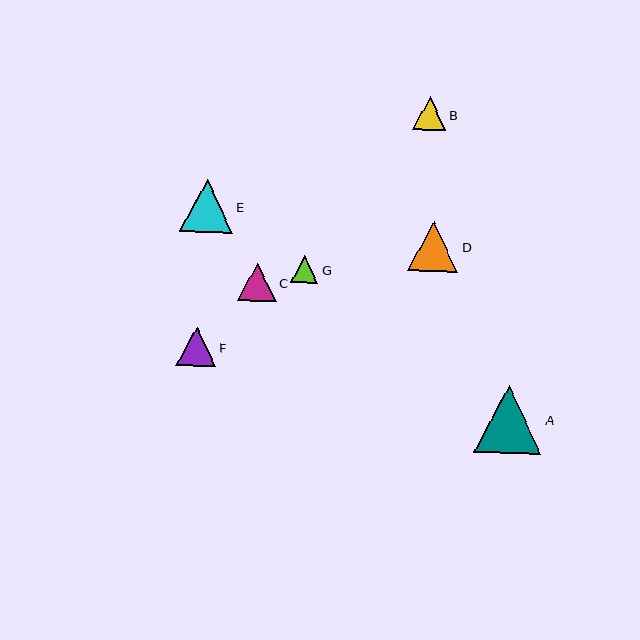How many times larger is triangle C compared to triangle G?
Triangle C is approximately 1.4 times the size of triangle G.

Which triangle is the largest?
Triangle A is the largest with a size of approximately 68 pixels.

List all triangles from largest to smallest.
From largest to smallest: A, E, D, F, C, B, G.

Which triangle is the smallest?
Triangle G is the smallest with a size of approximately 27 pixels.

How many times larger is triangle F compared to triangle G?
Triangle F is approximately 1.4 times the size of triangle G.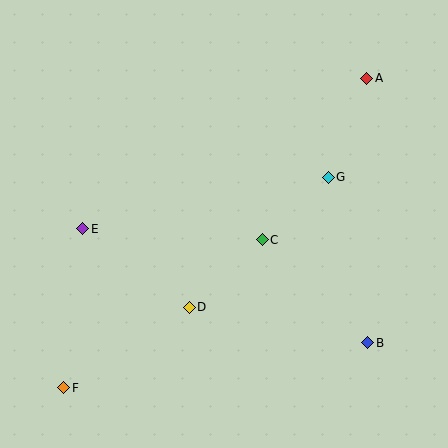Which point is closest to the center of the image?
Point C at (262, 240) is closest to the center.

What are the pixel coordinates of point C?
Point C is at (262, 240).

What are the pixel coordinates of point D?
Point D is at (189, 307).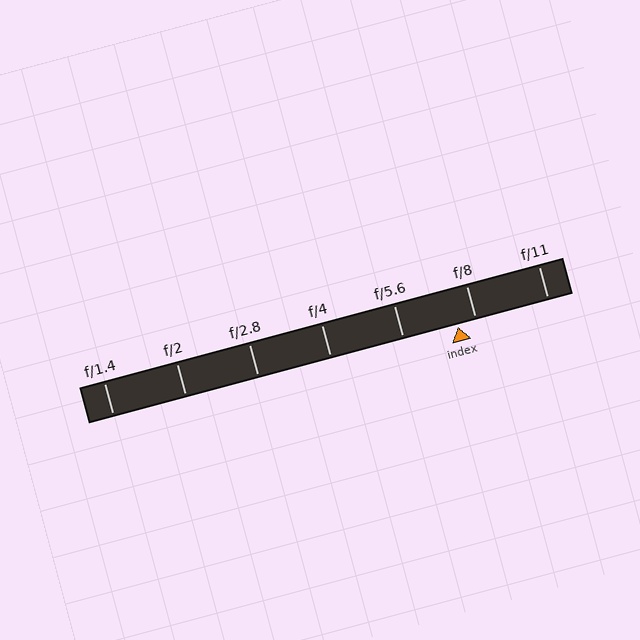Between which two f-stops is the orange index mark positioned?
The index mark is between f/5.6 and f/8.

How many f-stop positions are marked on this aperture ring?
There are 7 f-stop positions marked.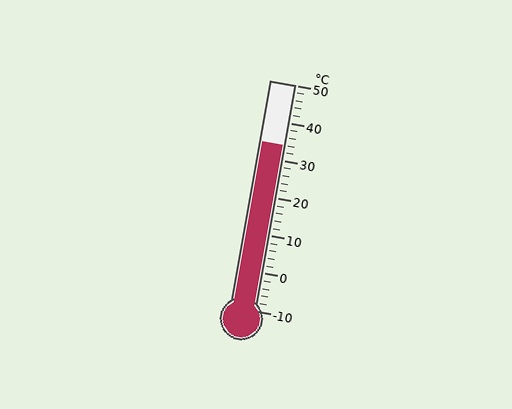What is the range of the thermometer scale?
The thermometer scale ranges from -10°C to 50°C.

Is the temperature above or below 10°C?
The temperature is above 10°C.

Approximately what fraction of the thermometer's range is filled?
The thermometer is filled to approximately 75% of its range.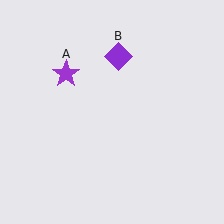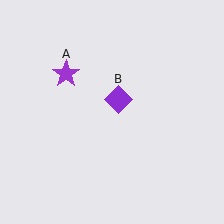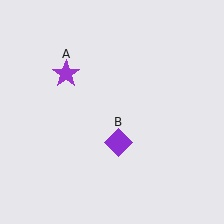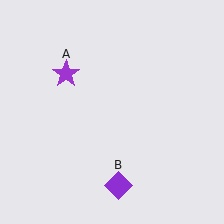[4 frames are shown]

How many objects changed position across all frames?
1 object changed position: purple diamond (object B).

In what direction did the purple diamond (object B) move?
The purple diamond (object B) moved down.